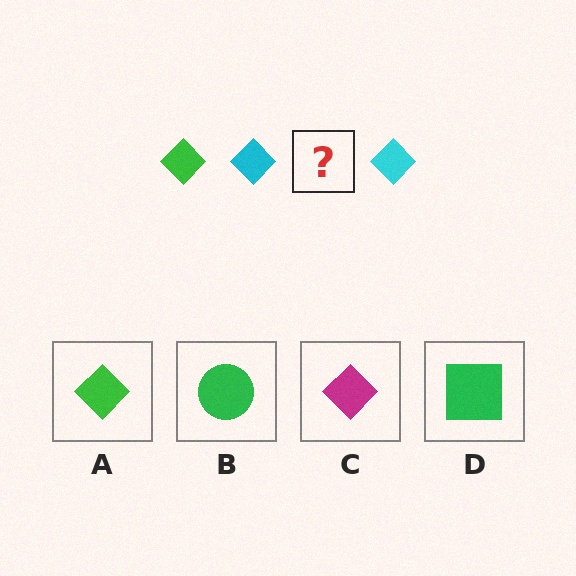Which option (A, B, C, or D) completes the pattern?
A.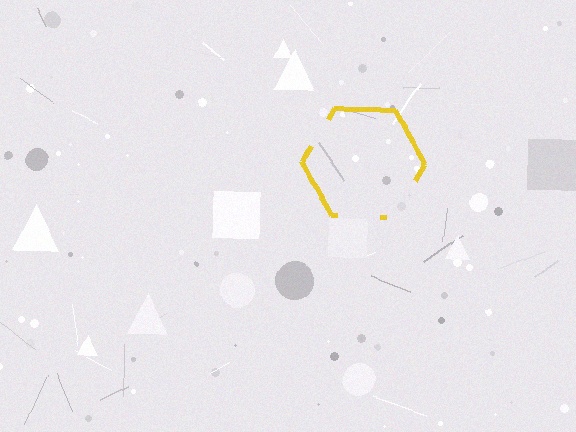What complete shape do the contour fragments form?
The contour fragments form a hexagon.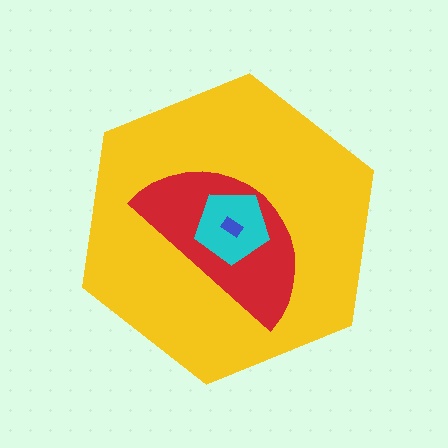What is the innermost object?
The blue rectangle.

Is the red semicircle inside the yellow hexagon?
Yes.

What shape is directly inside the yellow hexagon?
The red semicircle.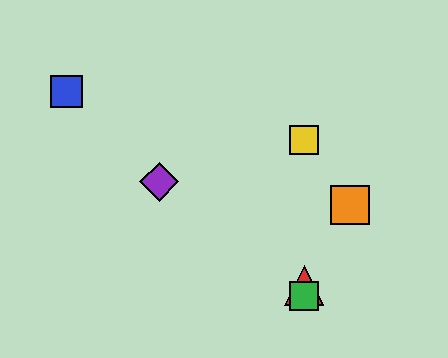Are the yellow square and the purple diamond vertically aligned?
No, the yellow square is at x≈304 and the purple diamond is at x≈159.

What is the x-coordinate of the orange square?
The orange square is at x≈350.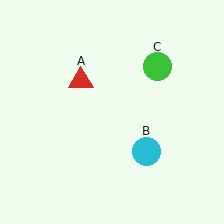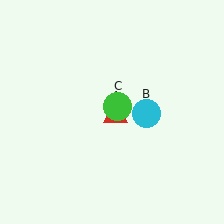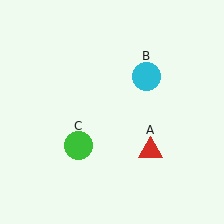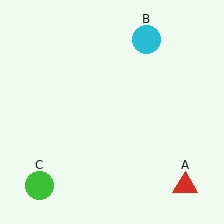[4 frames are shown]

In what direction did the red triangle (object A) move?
The red triangle (object A) moved down and to the right.